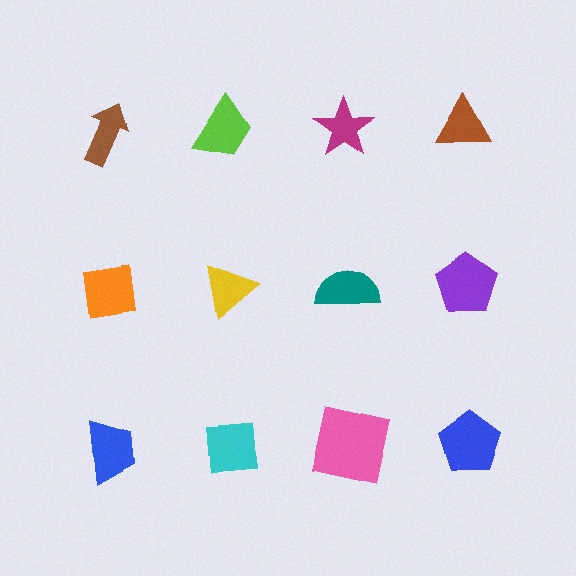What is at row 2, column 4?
A purple pentagon.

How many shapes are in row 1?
4 shapes.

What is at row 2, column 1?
An orange square.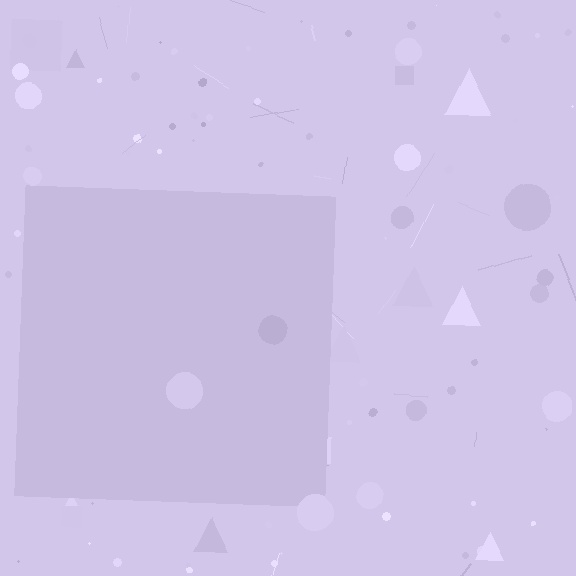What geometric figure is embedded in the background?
A square is embedded in the background.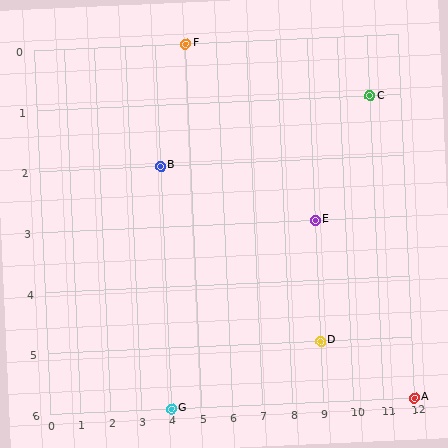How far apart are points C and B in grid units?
Points C and B are 7 columns and 1 row apart (about 7.1 grid units diagonally).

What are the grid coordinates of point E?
Point E is at grid coordinates (9, 3).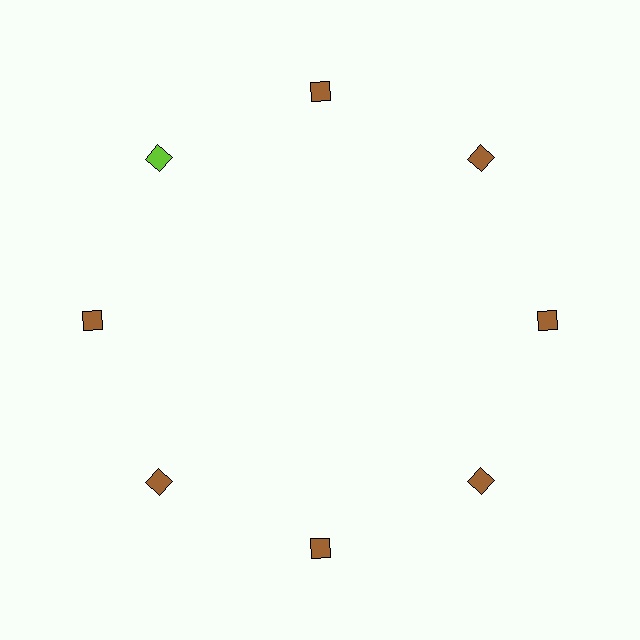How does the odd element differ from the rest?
It has a different color: lime instead of brown.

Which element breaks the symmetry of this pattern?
The lime diamond at roughly the 10 o'clock position breaks the symmetry. All other shapes are brown diamonds.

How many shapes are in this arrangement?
There are 8 shapes arranged in a ring pattern.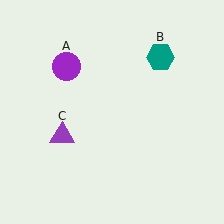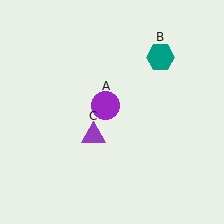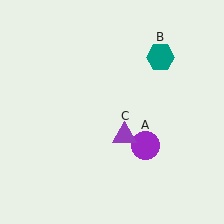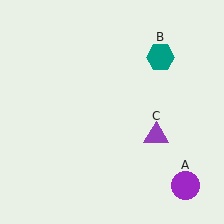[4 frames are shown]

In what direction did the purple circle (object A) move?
The purple circle (object A) moved down and to the right.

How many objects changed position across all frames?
2 objects changed position: purple circle (object A), purple triangle (object C).